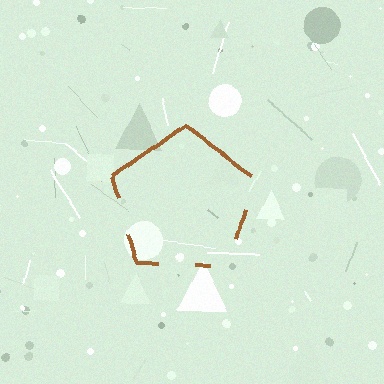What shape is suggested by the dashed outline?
The dashed outline suggests a pentagon.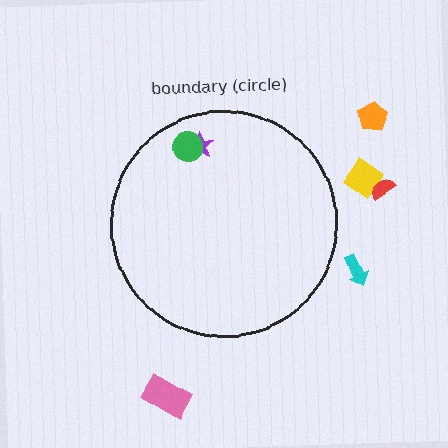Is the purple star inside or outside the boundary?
Inside.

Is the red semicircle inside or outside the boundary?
Outside.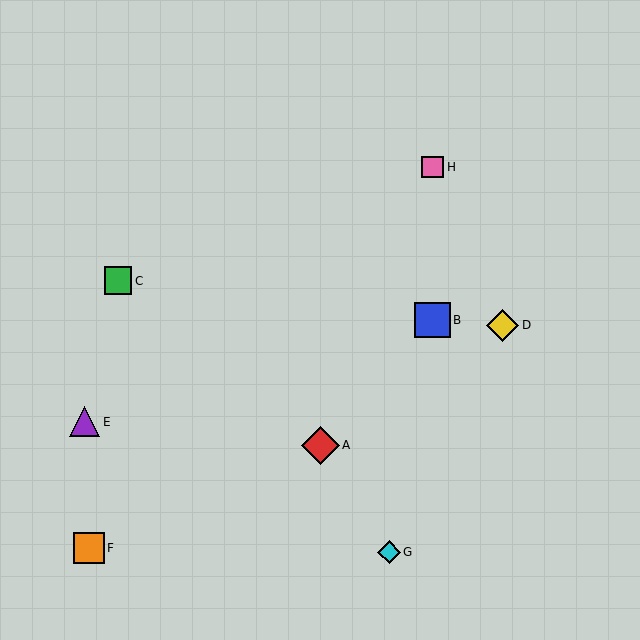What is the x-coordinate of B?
Object B is at x≈433.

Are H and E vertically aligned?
No, H is at x≈433 and E is at x≈85.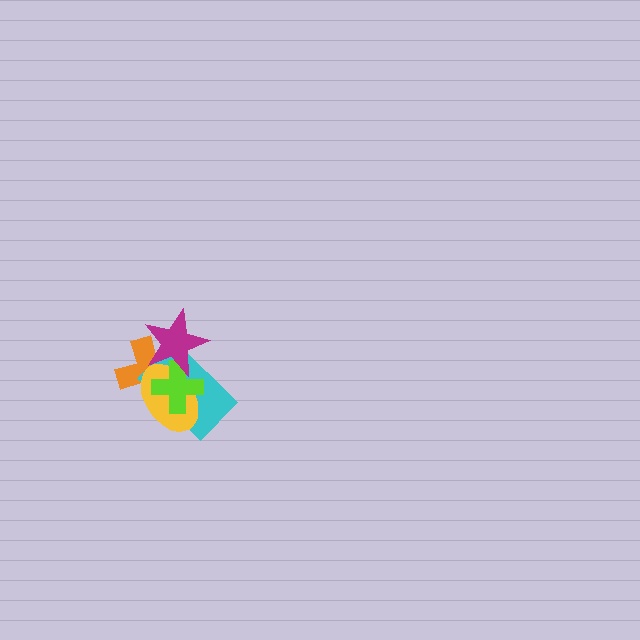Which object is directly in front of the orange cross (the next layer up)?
The cyan rectangle is directly in front of the orange cross.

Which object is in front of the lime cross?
The magenta star is in front of the lime cross.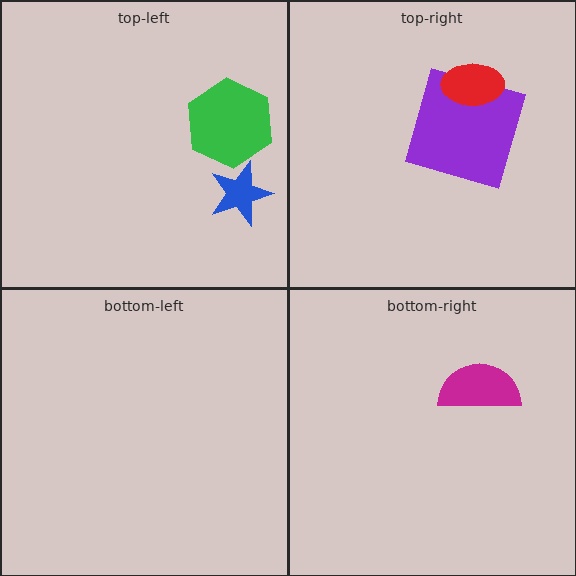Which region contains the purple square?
The top-right region.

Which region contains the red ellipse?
The top-right region.